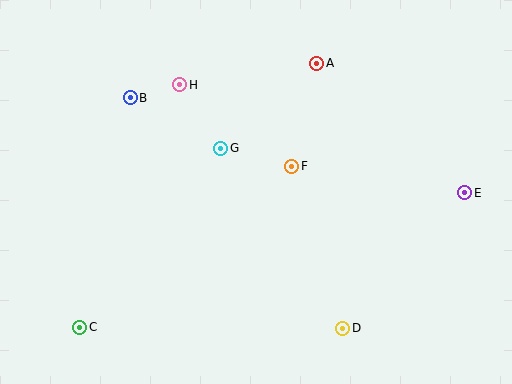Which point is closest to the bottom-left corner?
Point C is closest to the bottom-left corner.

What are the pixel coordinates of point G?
Point G is at (221, 148).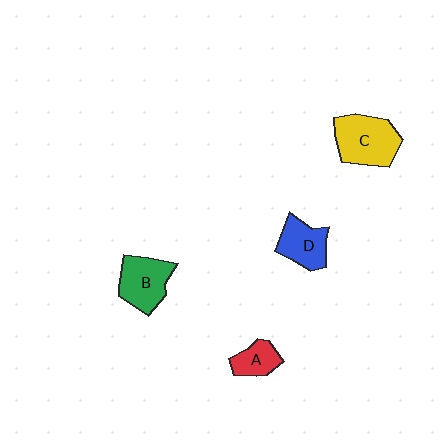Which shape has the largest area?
Shape C (yellow).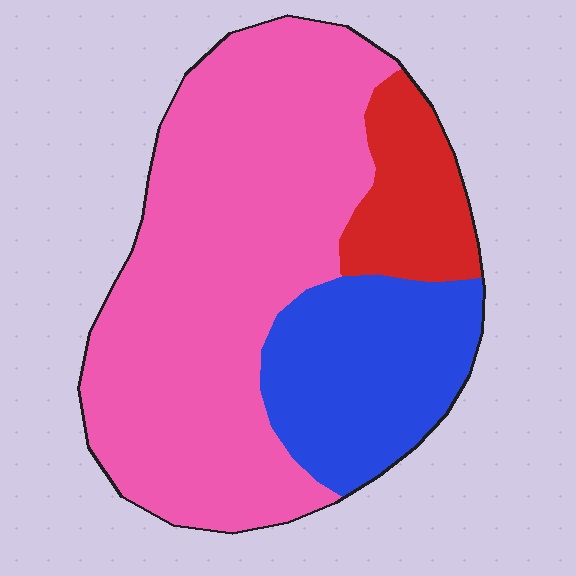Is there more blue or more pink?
Pink.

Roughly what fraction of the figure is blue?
Blue takes up less than a quarter of the figure.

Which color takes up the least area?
Red, at roughly 15%.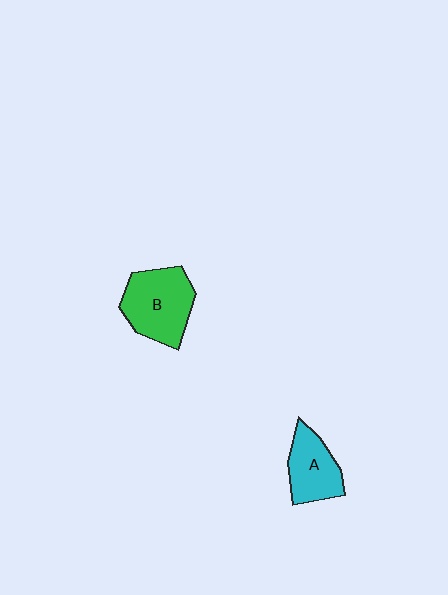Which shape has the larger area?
Shape B (green).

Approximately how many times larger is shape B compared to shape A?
Approximately 1.4 times.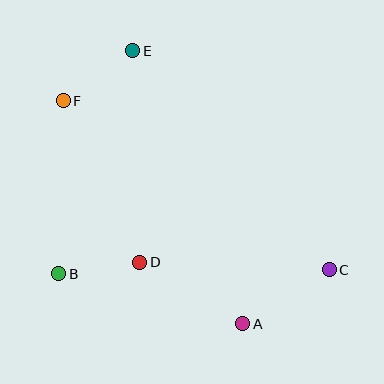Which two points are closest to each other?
Points B and D are closest to each other.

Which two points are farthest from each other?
Points C and F are farthest from each other.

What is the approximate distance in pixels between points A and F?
The distance between A and F is approximately 286 pixels.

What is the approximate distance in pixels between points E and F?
The distance between E and F is approximately 85 pixels.